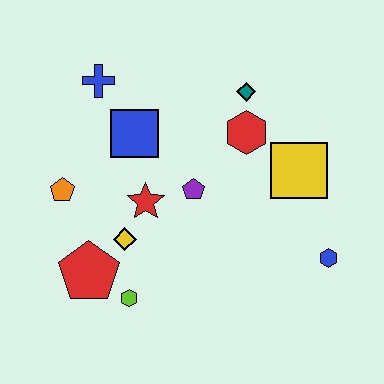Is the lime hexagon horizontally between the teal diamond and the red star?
No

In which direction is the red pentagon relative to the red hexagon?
The red pentagon is to the left of the red hexagon.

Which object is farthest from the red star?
The blue hexagon is farthest from the red star.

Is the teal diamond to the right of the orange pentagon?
Yes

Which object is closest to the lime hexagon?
The red pentagon is closest to the lime hexagon.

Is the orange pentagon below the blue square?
Yes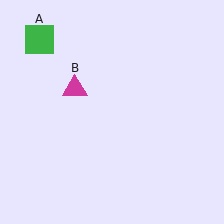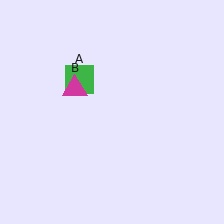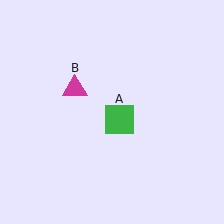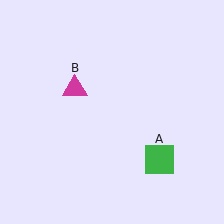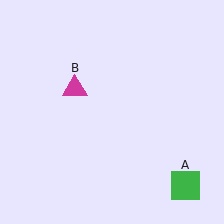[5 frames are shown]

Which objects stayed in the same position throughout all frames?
Magenta triangle (object B) remained stationary.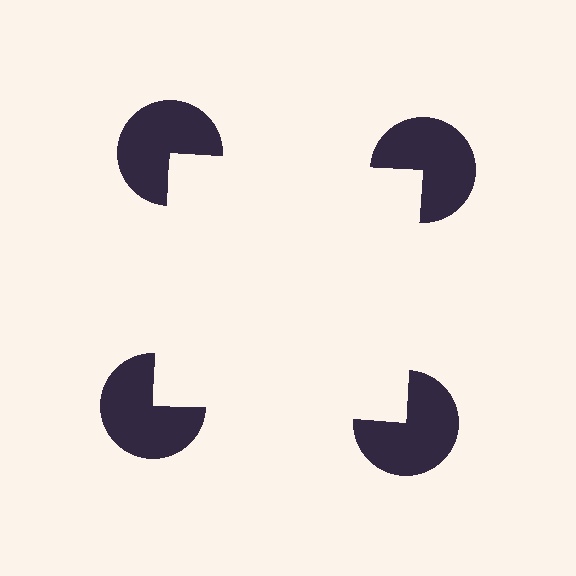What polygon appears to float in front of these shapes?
An illusory square — its edges are inferred from the aligned wedge cuts in the pac-man discs, not physically drawn.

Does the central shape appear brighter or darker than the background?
It typically appears slightly brighter than the background, even though no actual brightness change is drawn.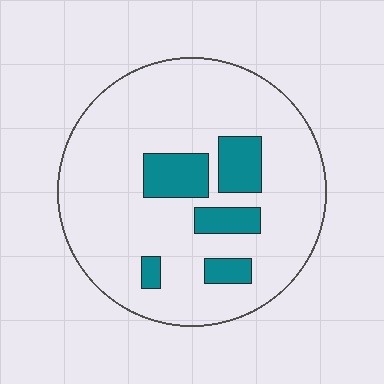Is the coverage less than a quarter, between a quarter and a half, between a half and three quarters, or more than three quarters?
Less than a quarter.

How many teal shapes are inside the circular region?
5.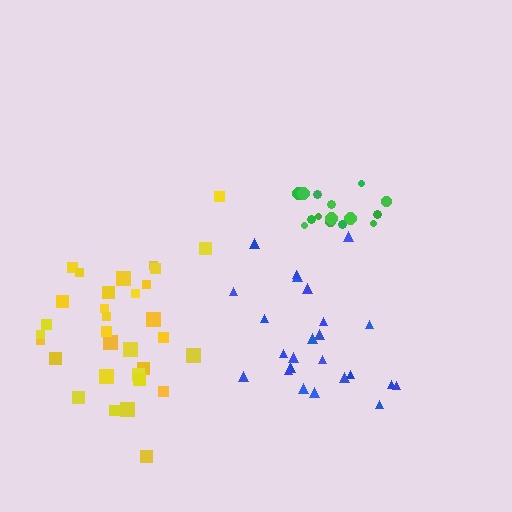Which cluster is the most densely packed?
Green.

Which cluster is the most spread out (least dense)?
Yellow.